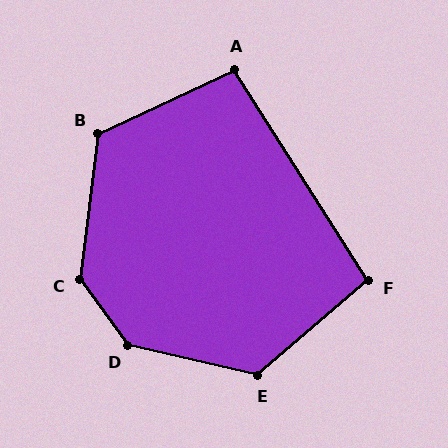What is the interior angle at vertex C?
Approximately 136 degrees (obtuse).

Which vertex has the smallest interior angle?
A, at approximately 97 degrees.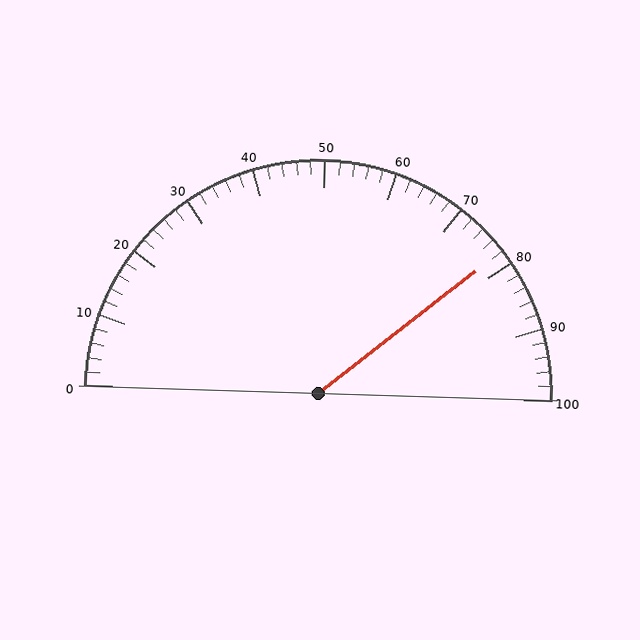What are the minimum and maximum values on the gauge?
The gauge ranges from 0 to 100.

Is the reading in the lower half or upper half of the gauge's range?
The reading is in the upper half of the range (0 to 100).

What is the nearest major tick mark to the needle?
The nearest major tick mark is 80.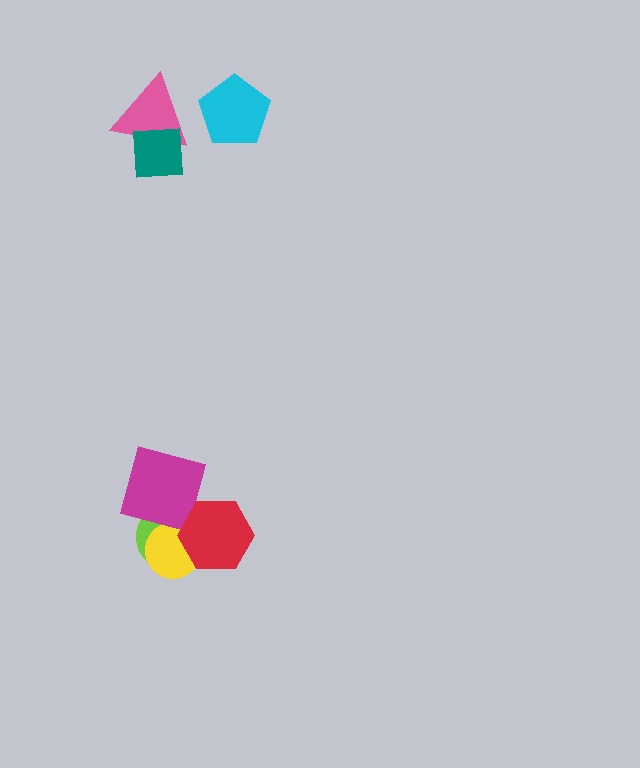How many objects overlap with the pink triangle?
1 object overlaps with the pink triangle.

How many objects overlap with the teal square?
1 object overlaps with the teal square.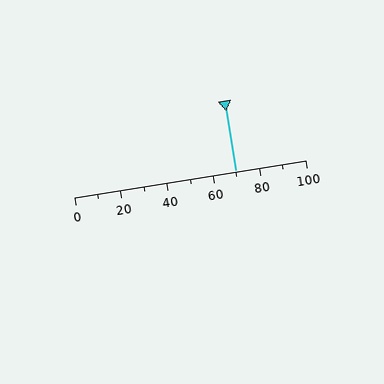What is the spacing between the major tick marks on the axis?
The major ticks are spaced 20 apart.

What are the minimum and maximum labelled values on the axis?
The axis runs from 0 to 100.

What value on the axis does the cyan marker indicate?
The marker indicates approximately 70.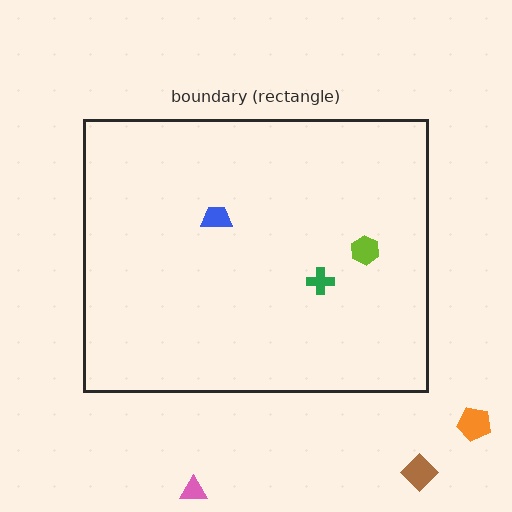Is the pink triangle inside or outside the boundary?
Outside.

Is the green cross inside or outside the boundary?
Inside.